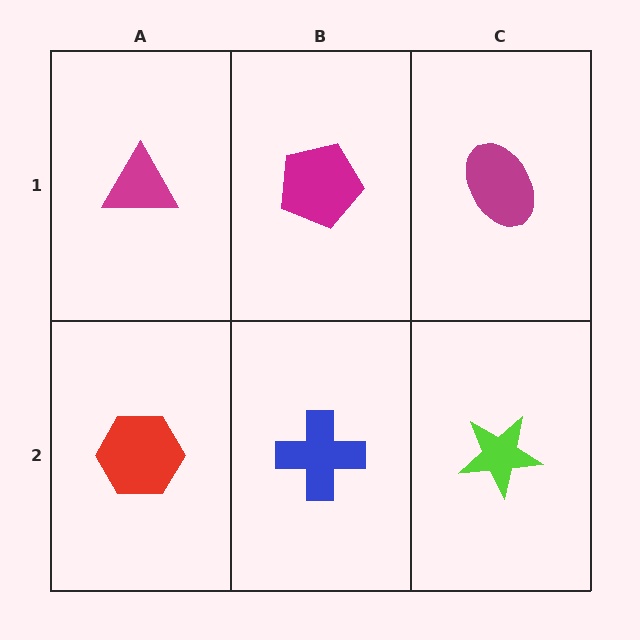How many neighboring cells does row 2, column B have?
3.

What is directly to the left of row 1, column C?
A magenta pentagon.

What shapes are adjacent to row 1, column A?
A red hexagon (row 2, column A), a magenta pentagon (row 1, column B).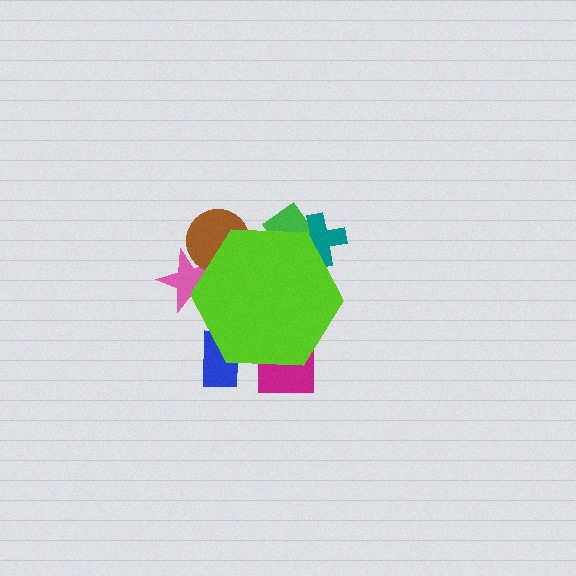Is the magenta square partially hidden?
Yes, the magenta square is partially hidden behind the lime hexagon.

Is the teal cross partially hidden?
Yes, the teal cross is partially hidden behind the lime hexagon.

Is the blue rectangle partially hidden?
Yes, the blue rectangle is partially hidden behind the lime hexagon.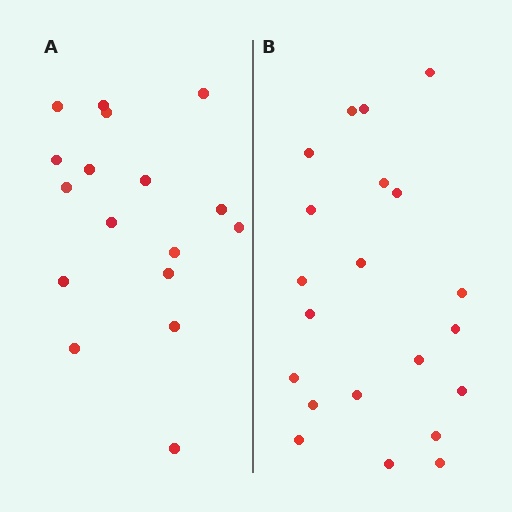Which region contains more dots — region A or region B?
Region B (the right region) has more dots.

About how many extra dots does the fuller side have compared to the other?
Region B has about 4 more dots than region A.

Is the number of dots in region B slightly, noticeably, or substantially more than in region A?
Region B has only slightly more — the two regions are fairly close. The ratio is roughly 1.2 to 1.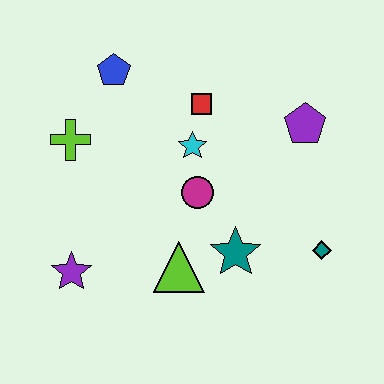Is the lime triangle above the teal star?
No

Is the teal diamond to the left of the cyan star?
No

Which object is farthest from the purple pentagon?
The purple star is farthest from the purple pentagon.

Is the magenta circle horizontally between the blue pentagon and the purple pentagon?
Yes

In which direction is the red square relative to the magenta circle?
The red square is above the magenta circle.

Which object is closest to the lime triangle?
The teal star is closest to the lime triangle.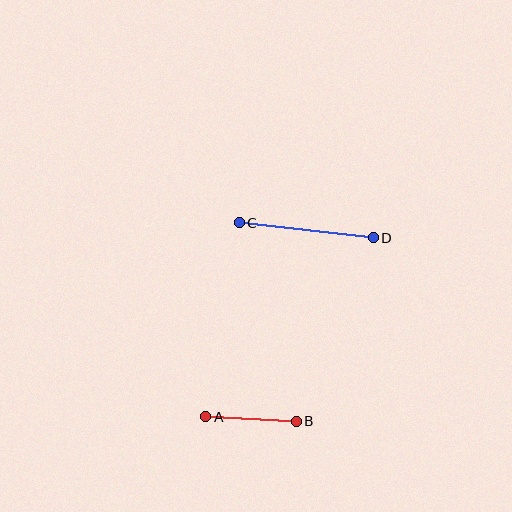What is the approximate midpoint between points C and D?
The midpoint is at approximately (306, 230) pixels.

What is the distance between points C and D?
The distance is approximately 135 pixels.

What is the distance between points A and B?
The distance is approximately 91 pixels.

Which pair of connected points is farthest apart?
Points C and D are farthest apart.